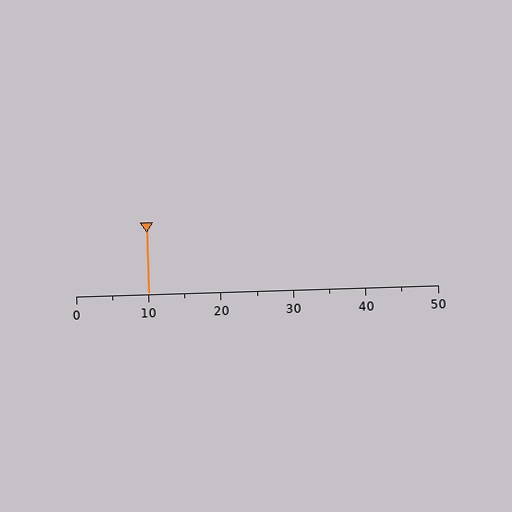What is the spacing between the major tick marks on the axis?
The major ticks are spaced 10 apart.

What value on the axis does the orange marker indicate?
The marker indicates approximately 10.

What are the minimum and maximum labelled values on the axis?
The axis runs from 0 to 50.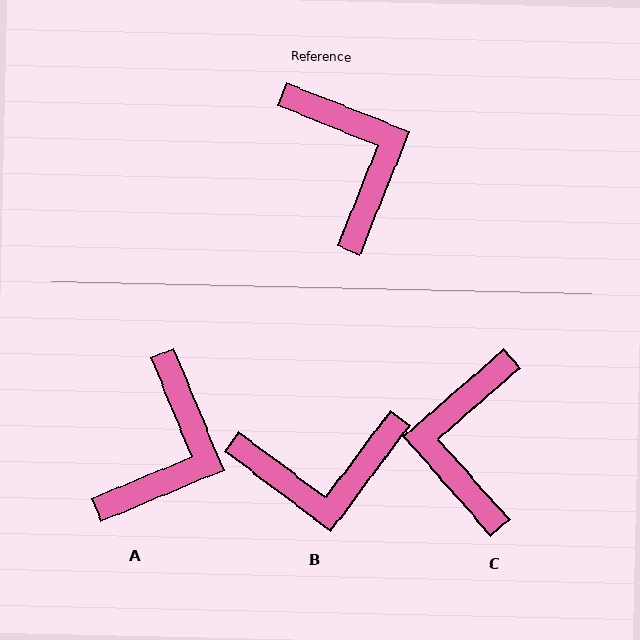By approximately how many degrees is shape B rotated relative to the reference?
Approximately 105 degrees clockwise.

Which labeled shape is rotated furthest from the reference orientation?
C, about 153 degrees away.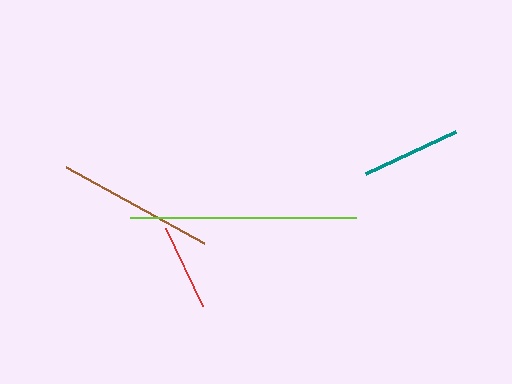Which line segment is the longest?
The lime line is the longest at approximately 226 pixels.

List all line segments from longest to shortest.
From longest to shortest: lime, brown, teal, red.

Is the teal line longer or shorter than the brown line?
The brown line is longer than the teal line.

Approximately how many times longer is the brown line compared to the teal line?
The brown line is approximately 1.6 times the length of the teal line.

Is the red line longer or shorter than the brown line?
The brown line is longer than the red line.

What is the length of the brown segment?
The brown segment is approximately 158 pixels long.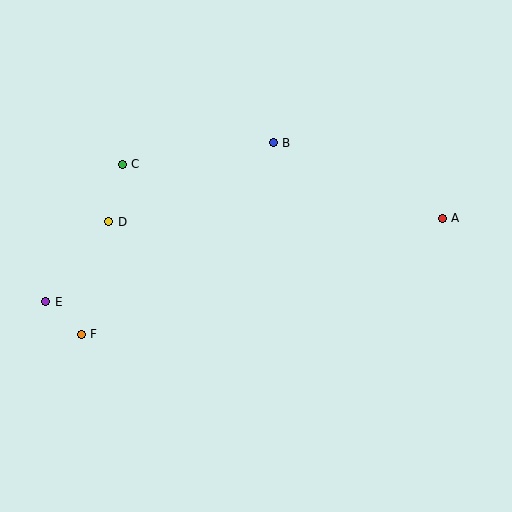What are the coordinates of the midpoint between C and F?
The midpoint between C and F is at (102, 249).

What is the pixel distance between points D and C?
The distance between D and C is 59 pixels.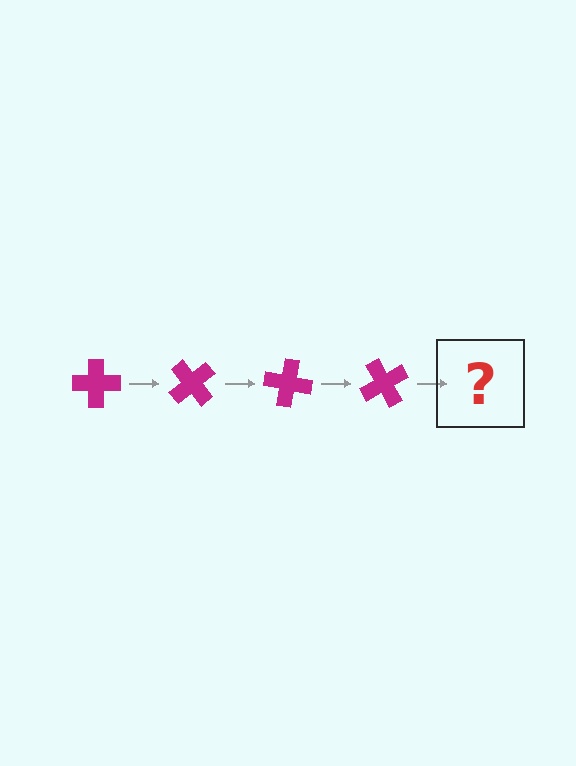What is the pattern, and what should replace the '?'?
The pattern is that the cross rotates 50 degrees each step. The '?' should be a magenta cross rotated 200 degrees.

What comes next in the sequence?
The next element should be a magenta cross rotated 200 degrees.